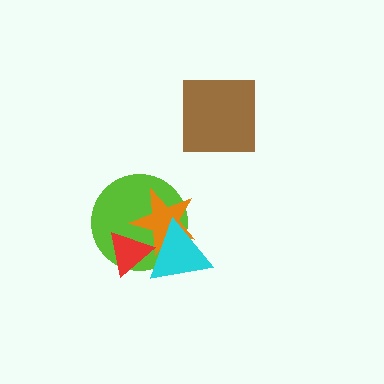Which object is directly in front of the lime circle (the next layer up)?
The orange star is directly in front of the lime circle.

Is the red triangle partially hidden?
Yes, it is partially covered by another shape.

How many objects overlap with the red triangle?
3 objects overlap with the red triangle.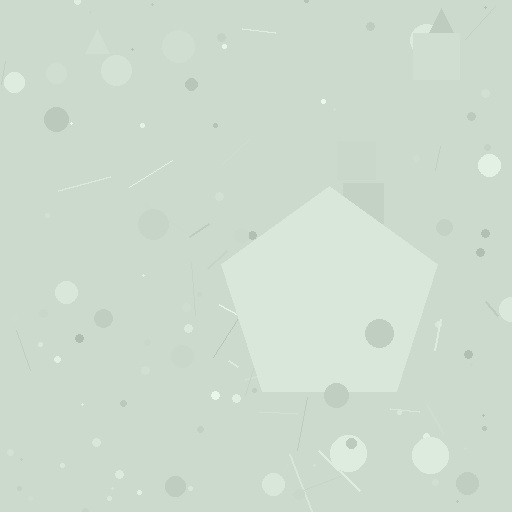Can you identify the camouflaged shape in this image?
The camouflaged shape is a pentagon.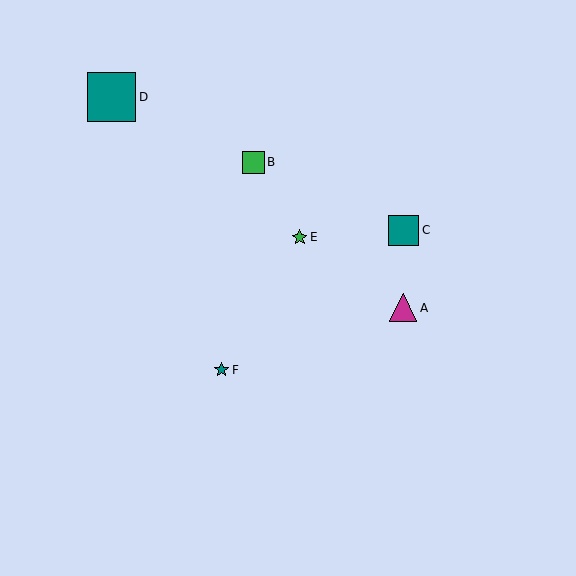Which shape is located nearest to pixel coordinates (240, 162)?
The green square (labeled B) at (253, 162) is nearest to that location.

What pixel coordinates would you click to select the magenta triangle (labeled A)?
Click at (403, 308) to select the magenta triangle A.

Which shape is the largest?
The teal square (labeled D) is the largest.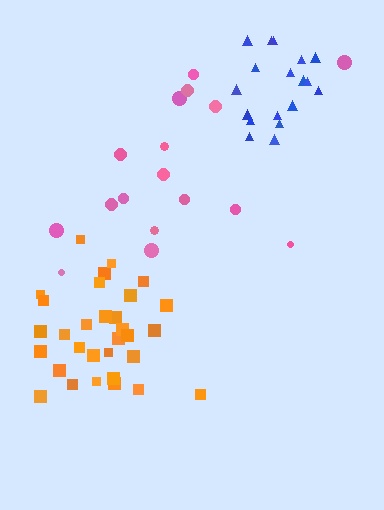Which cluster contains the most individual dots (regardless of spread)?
Orange (31).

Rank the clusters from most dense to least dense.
orange, blue, pink.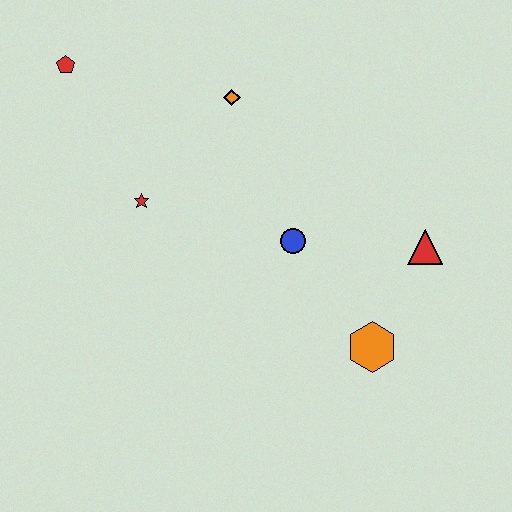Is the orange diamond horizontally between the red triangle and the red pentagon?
Yes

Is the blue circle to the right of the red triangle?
No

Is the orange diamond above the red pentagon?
No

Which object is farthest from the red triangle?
The red pentagon is farthest from the red triangle.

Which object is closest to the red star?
The orange diamond is closest to the red star.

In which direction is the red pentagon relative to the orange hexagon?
The red pentagon is to the left of the orange hexagon.